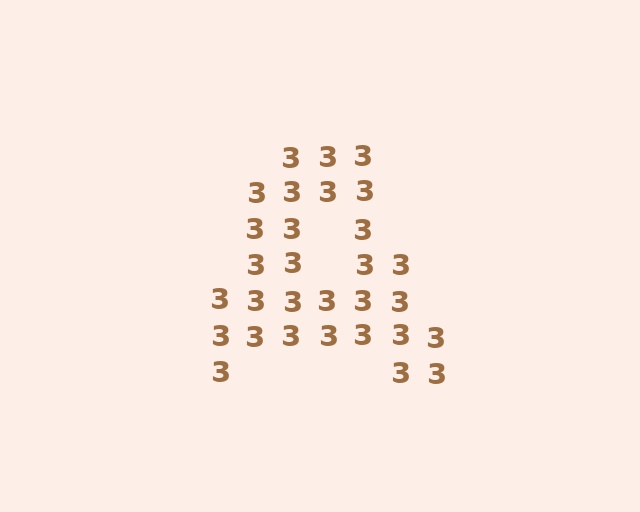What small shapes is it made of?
It is made of small digit 3's.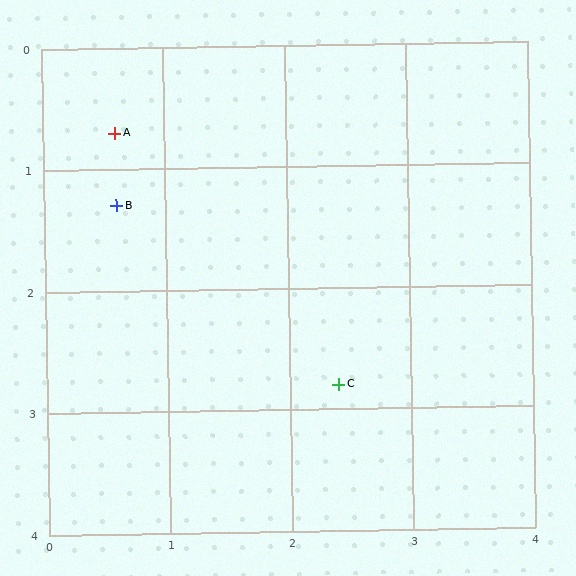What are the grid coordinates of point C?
Point C is at approximately (2.4, 2.8).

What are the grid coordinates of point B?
Point B is at approximately (0.6, 1.3).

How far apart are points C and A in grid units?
Points C and A are about 2.8 grid units apart.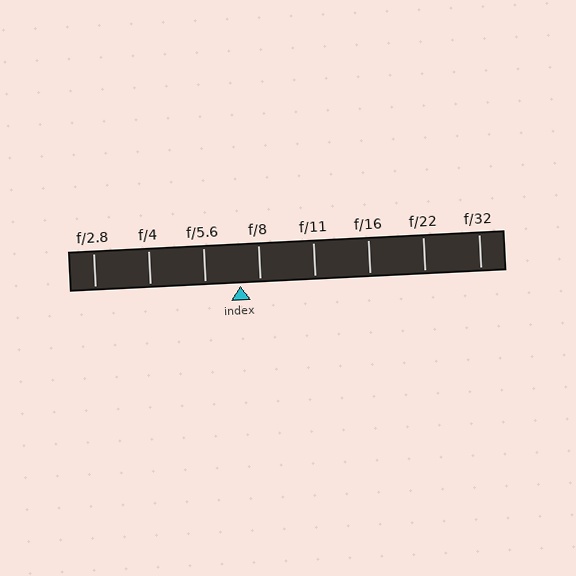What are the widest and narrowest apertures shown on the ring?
The widest aperture shown is f/2.8 and the narrowest is f/32.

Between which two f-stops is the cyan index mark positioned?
The index mark is between f/5.6 and f/8.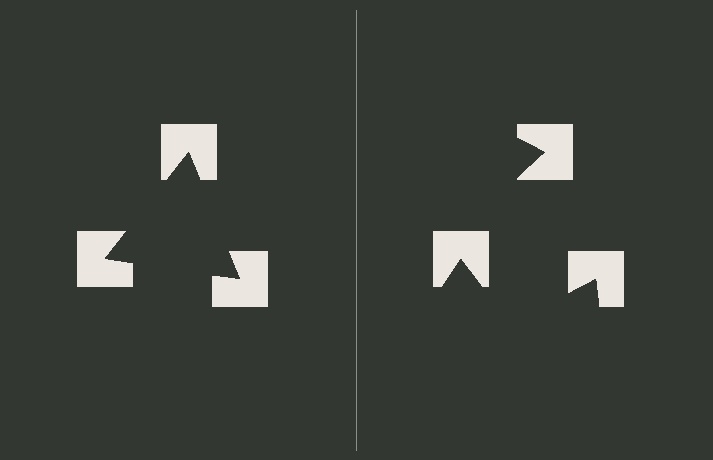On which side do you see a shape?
An illusory triangle appears on the left side. On the right side the wedge cuts are rotated, so no coherent shape forms.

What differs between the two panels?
The notched squares are positioned identically on both sides; only the wedge orientations differ. On the left they align to a triangle; on the right they are misaligned.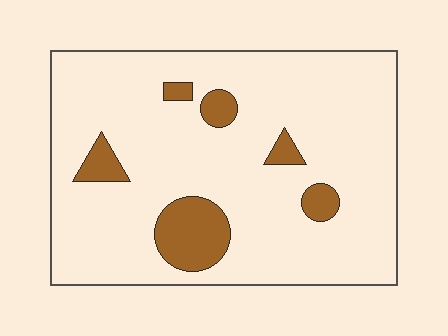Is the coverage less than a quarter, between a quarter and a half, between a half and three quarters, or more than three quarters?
Less than a quarter.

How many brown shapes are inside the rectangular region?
6.